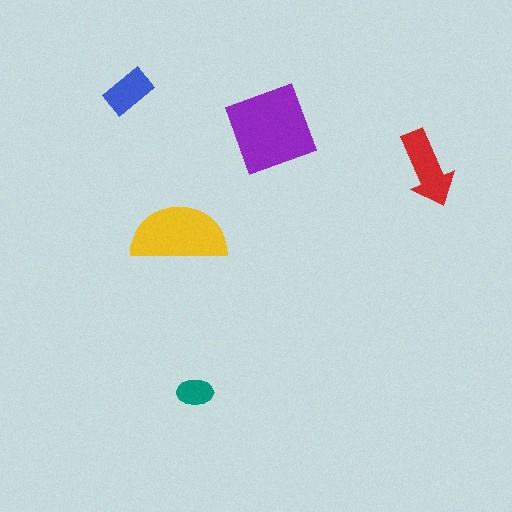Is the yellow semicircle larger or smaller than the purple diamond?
Smaller.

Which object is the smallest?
The teal ellipse.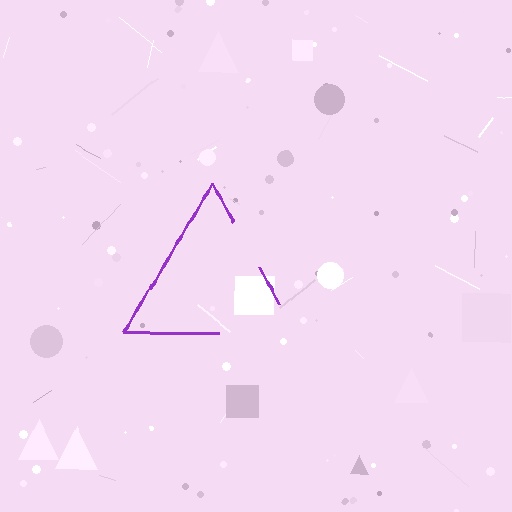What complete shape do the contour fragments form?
The contour fragments form a triangle.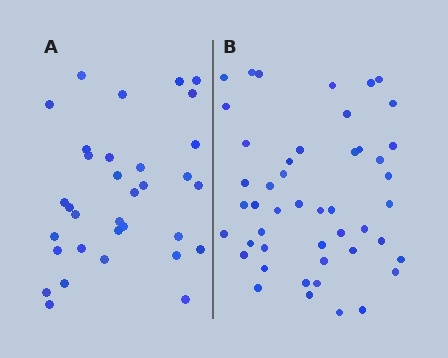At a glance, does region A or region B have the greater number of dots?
Region B (the right region) has more dots.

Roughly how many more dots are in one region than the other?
Region B has approximately 15 more dots than region A.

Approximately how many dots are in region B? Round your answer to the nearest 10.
About 50 dots. (The exact count is 47, which rounds to 50.)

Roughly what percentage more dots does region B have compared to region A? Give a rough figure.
About 40% more.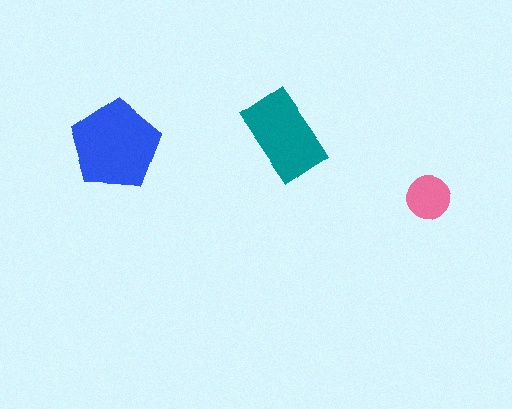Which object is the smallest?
The pink circle.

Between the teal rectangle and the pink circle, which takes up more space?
The teal rectangle.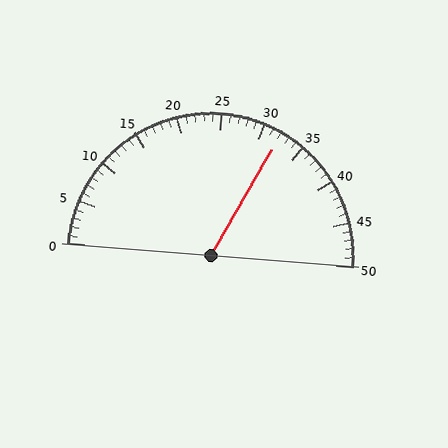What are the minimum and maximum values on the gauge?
The gauge ranges from 0 to 50.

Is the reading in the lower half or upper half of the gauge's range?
The reading is in the upper half of the range (0 to 50).